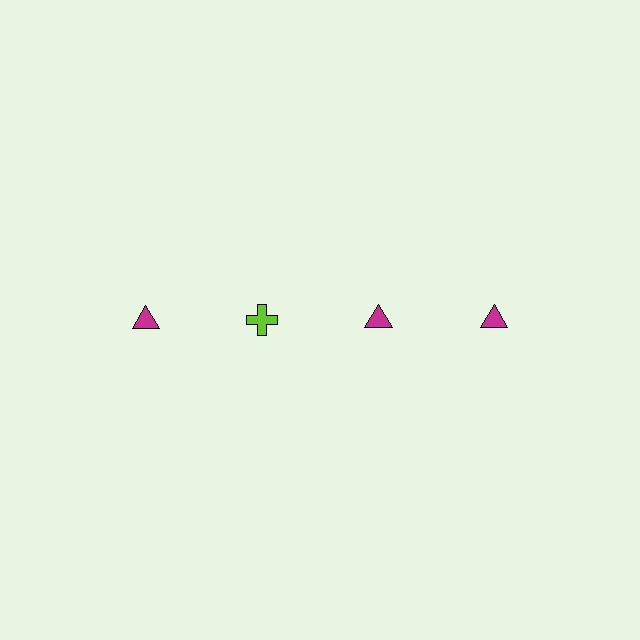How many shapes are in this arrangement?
There are 4 shapes arranged in a grid pattern.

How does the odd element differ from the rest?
It differs in both color (lime instead of magenta) and shape (cross instead of triangle).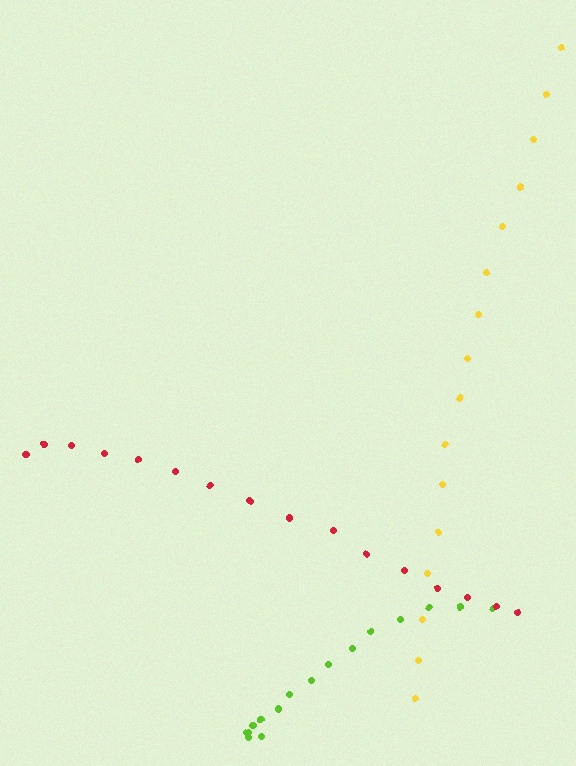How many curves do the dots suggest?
There are 3 distinct paths.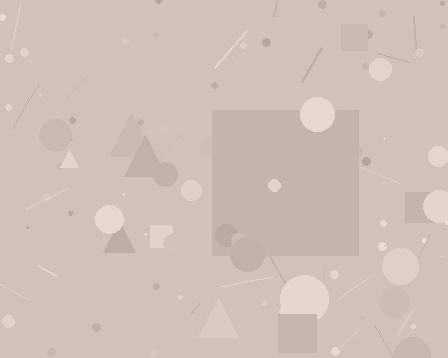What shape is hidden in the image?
A square is hidden in the image.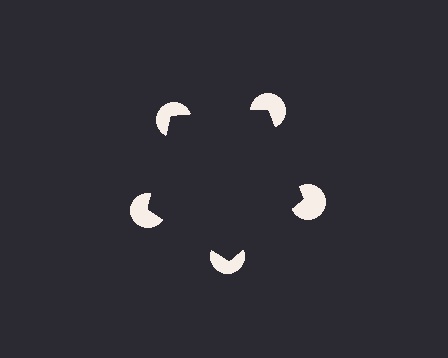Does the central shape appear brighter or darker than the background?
It typically appears slightly darker than the background, even though no actual brightness change is drawn.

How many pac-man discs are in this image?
There are 5 — one at each vertex of the illusory pentagon.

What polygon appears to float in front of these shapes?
An illusory pentagon — its edges are inferred from the aligned wedge cuts in the pac-man discs, not physically drawn.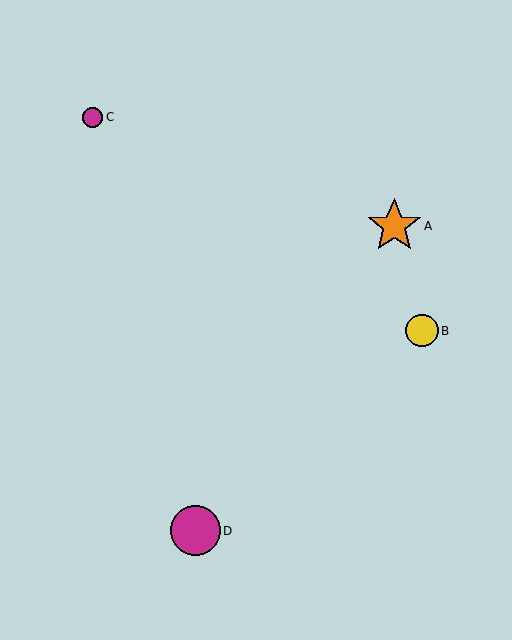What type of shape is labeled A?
Shape A is an orange star.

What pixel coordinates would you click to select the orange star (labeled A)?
Click at (394, 226) to select the orange star A.